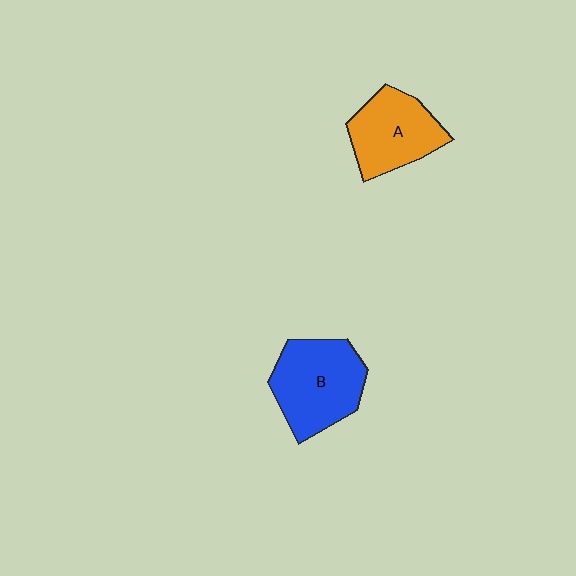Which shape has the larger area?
Shape B (blue).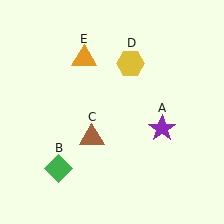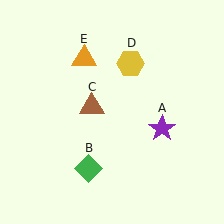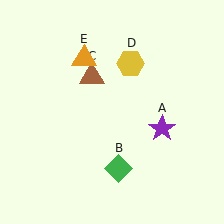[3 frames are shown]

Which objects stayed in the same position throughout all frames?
Purple star (object A) and yellow hexagon (object D) and orange triangle (object E) remained stationary.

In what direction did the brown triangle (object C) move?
The brown triangle (object C) moved up.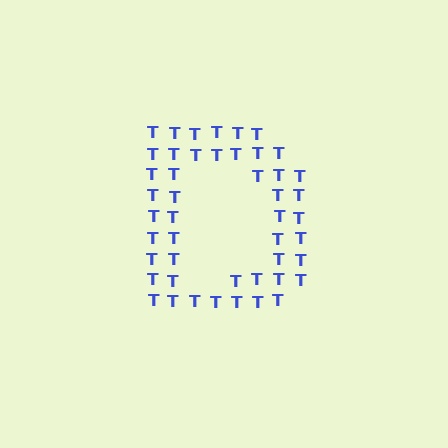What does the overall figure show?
The overall figure shows the letter D.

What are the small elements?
The small elements are letter T's.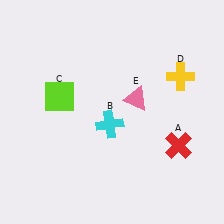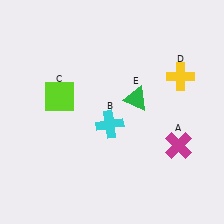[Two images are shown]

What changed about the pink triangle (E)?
In Image 1, E is pink. In Image 2, it changed to green.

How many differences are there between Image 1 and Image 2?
There are 2 differences between the two images.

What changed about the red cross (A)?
In Image 1, A is red. In Image 2, it changed to magenta.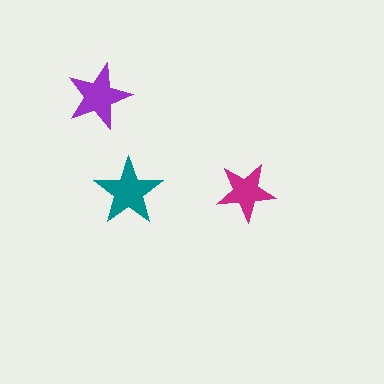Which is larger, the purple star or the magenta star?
The purple one.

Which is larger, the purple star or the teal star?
The teal one.